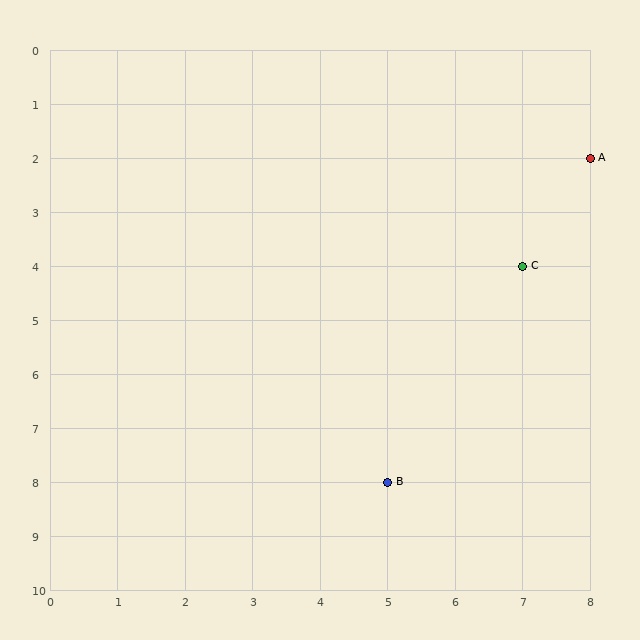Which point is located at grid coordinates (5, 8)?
Point B is at (5, 8).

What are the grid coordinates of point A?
Point A is at grid coordinates (8, 2).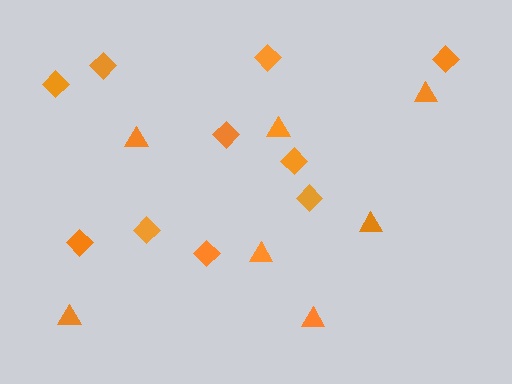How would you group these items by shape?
There are 2 groups: one group of diamonds (10) and one group of triangles (7).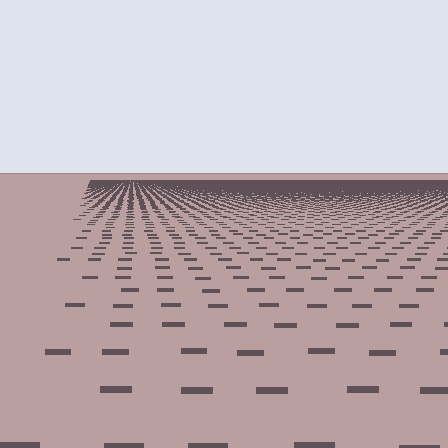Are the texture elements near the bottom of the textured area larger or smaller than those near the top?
Larger. Near the bottom, elements are closer to the viewer and appear at a bigger on-screen size.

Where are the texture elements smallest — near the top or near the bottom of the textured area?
Near the top.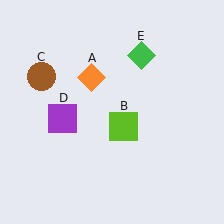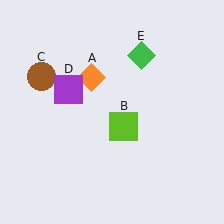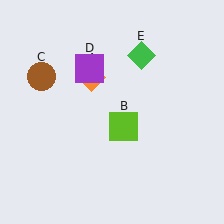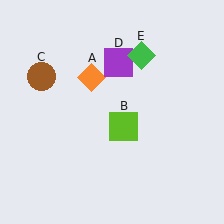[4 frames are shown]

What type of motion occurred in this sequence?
The purple square (object D) rotated clockwise around the center of the scene.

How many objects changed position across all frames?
1 object changed position: purple square (object D).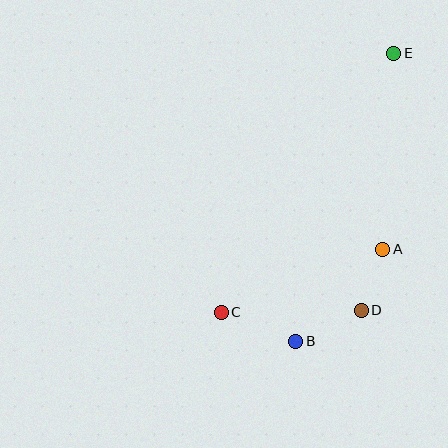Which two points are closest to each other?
Points A and D are closest to each other.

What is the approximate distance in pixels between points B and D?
The distance between B and D is approximately 73 pixels.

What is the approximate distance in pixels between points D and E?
The distance between D and E is approximately 259 pixels.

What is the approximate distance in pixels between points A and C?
The distance between A and C is approximately 173 pixels.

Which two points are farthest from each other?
Points C and E are farthest from each other.